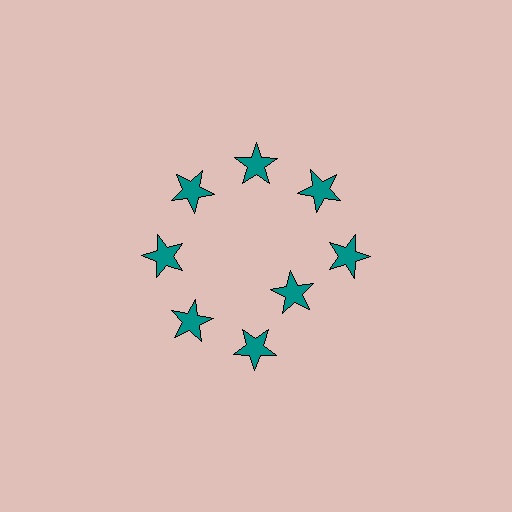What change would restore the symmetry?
The symmetry would be restored by moving it outward, back onto the ring so that all 8 stars sit at equal angles and equal distance from the center.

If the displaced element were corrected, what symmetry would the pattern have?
It would have 8-fold rotational symmetry — the pattern would map onto itself every 45 degrees.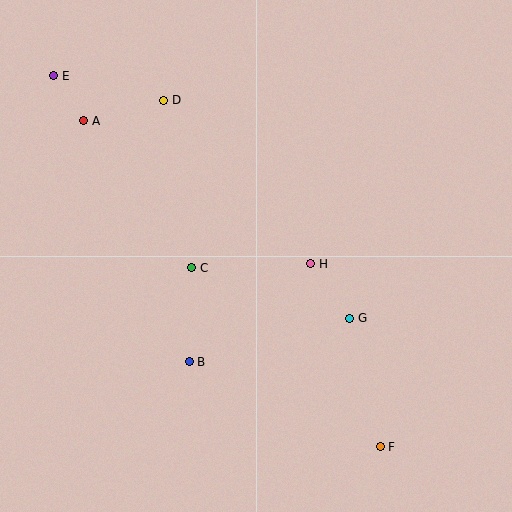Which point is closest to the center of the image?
Point H at (311, 264) is closest to the center.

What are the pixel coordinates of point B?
Point B is at (189, 362).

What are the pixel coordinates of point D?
Point D is at (164, 100).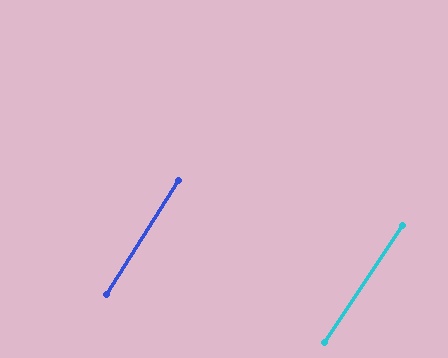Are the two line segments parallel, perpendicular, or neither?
Parallel — their directions differ by only 1.1°.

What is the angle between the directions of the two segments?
Approximately 1 degree.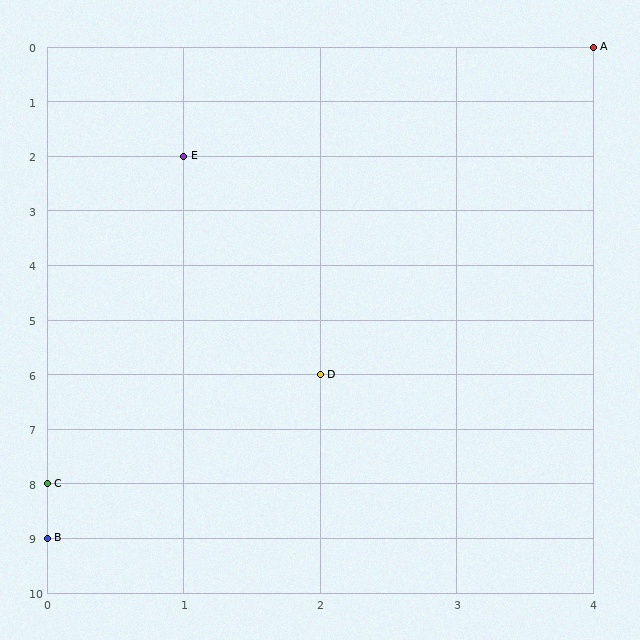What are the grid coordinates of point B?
Point B is at grid coordinates (0, 9).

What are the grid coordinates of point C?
Point C is at grid coordinates (0, 8).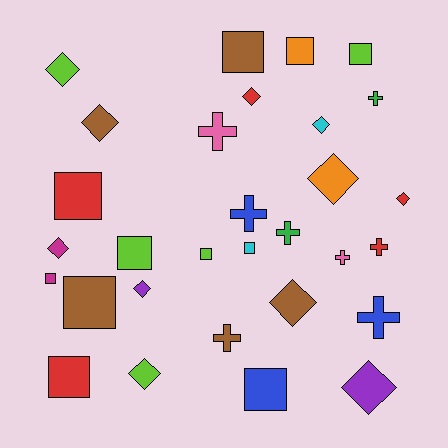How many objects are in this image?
There are 30 objects.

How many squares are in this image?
There are 11 squares.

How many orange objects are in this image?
There are 2 orange objects.